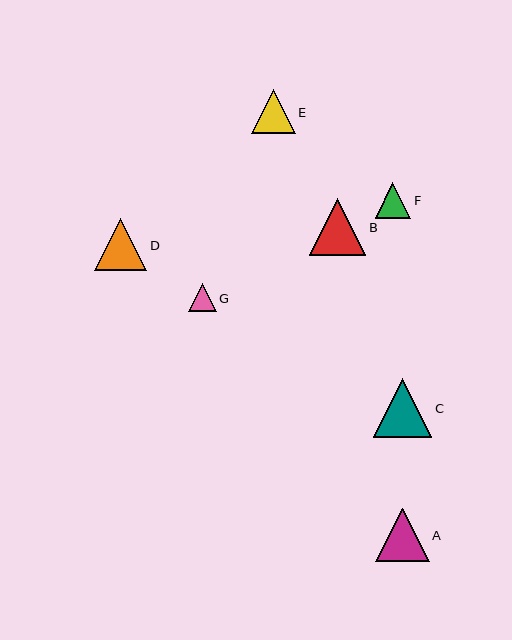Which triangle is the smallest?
Triangle G is the smallest with a size of approximately 28 pixels.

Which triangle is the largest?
Triangle C is the largest with a size of approximately 59 pixels.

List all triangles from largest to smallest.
From largest to smallest: C, B, A, D, E, F, G.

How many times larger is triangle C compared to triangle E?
Triangle C is approximately 1.3 times the size of triangle E.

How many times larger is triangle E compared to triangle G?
Triangle E is approximately 1.6 times the size of triangle G.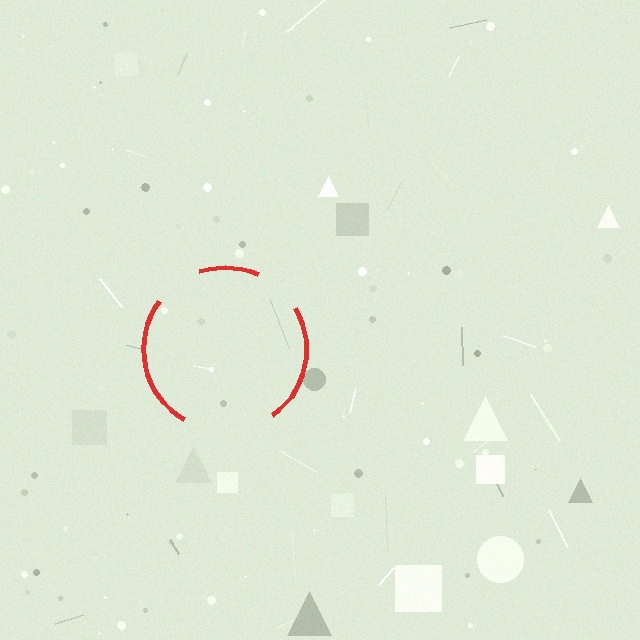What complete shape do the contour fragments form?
The contour fragments form a circle.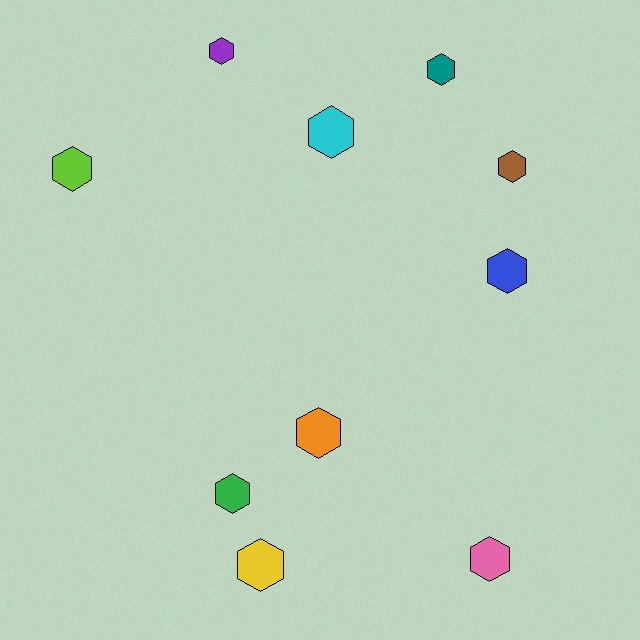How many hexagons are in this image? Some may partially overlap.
There are 10 hexagons.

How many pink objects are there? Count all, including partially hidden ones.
There is 1 pink object.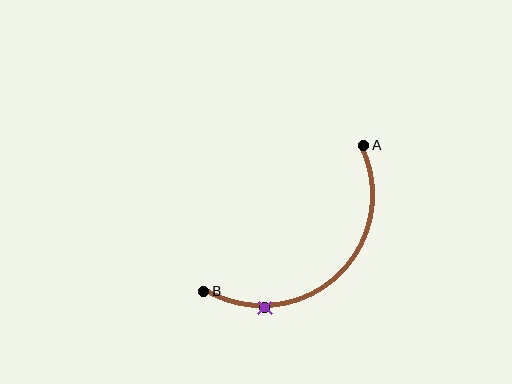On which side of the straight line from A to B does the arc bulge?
The arc bulges below and to the right of the straight line connecting A and B.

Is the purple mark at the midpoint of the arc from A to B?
No. The purple mark lies on the arc but is closer to endpoint B. The arc midpoint would be at the point on the curve equidistant along the arc from both A and B.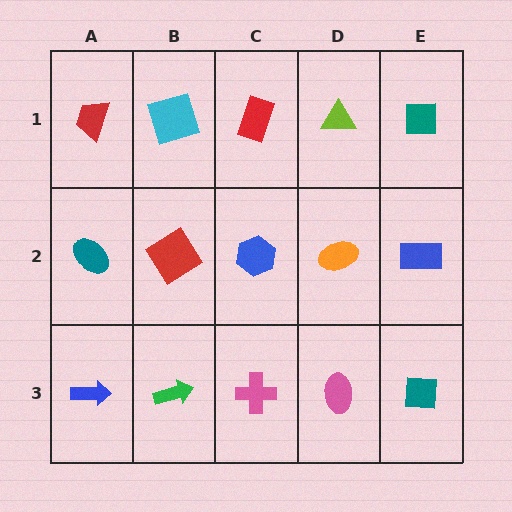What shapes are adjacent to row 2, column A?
A red trapezoid (row 1, column A), a blue arrow (row 3, column A), a red diamond (row 2, column B).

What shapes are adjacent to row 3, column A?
A teal ellipse (row 2, column A), a green arrow (row 3, column B).